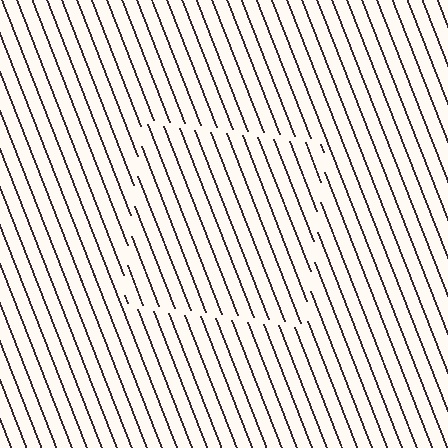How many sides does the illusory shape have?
4 sides — the line-ends trace a square.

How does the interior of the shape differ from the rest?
The interior of the shape contains the same grating, shifted by half a period — the contour is defined by the phase discontinuity where line-ends from the inner and outer gratings abut.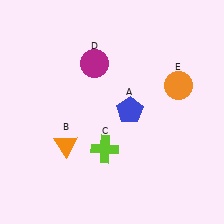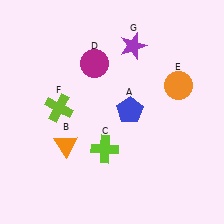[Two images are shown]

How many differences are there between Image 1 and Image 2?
There are 2 differences between the two images.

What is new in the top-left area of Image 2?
A lime cross (F) was added in the top-left area of Image 2.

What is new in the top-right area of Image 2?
A purple star (G) was added in the top-right area of Image 2.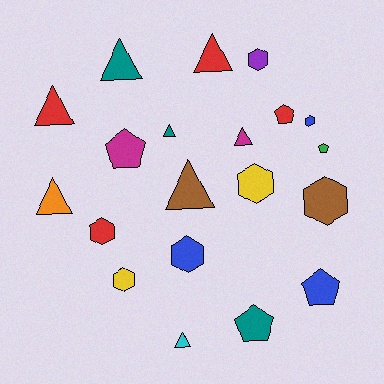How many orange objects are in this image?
There is 1 orange object.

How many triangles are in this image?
There are 8 triangles.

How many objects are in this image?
There are 20 objects.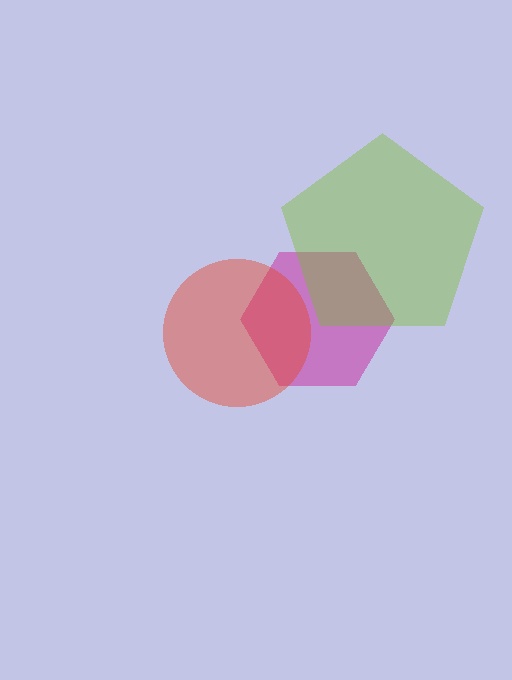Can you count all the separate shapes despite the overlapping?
Yes, there are 3 separate shapes.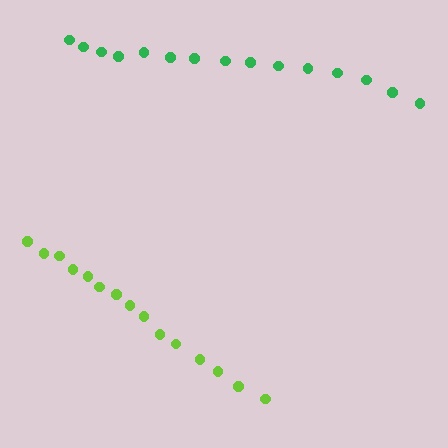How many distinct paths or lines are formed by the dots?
There are 2 distinct paths.